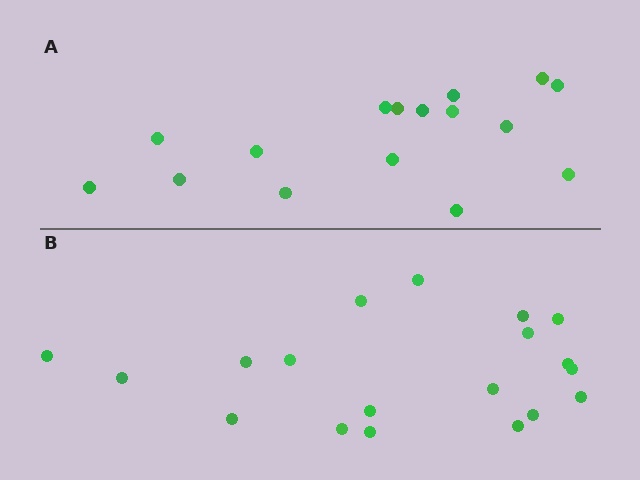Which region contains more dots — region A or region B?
Region B (the bottom region) has more dots.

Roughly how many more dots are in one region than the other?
Region B has just a few more — roughly 2 or 3 more dots than region A.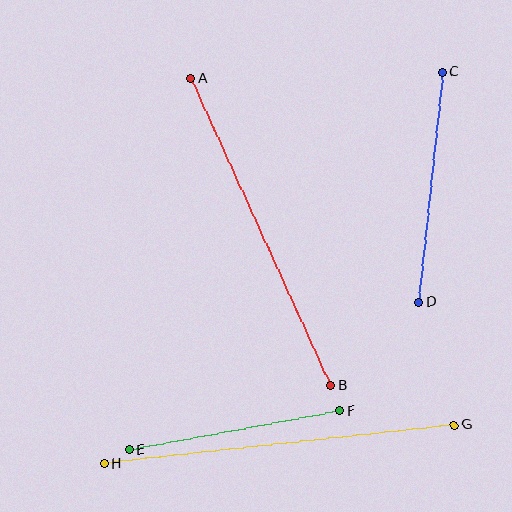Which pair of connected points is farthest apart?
Points G and H are farthest apart.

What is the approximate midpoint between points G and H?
The midpoint is at approximately (279, 444) pixels.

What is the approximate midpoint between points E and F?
The midpoint is at approximately (234, 430) pixels.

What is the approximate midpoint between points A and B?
The midpoint is at approximately (261, 232) pixels.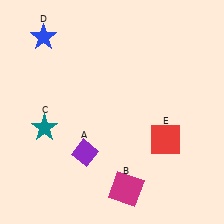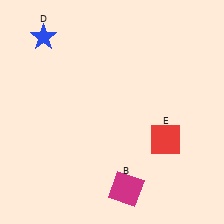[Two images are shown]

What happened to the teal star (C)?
The teal star (C) was removed in Image 2. It was in the bottom-left area of Image 1.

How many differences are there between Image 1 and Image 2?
There are 2 differences between the two images.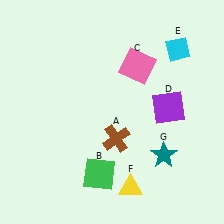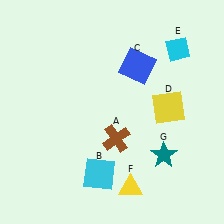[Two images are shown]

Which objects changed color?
B changed from green to cyan. C changed from pink to blue. D changed from purple to yellow.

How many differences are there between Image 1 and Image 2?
There are 3 differences between the two images.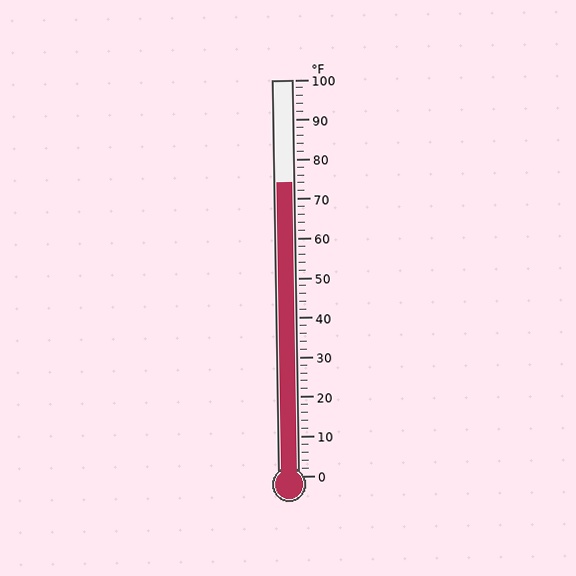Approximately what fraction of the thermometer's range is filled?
The thermometer is filled to approximately 75% of its range.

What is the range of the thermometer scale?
The thermometer scale ranges from 0°F to 100°F.